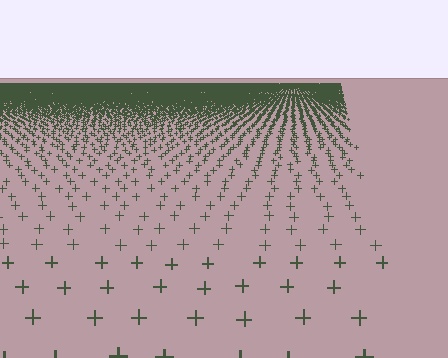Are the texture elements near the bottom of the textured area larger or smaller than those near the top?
Larger. Near the bottom, elements are closer to the viewer and appear at a bigger on-screen size.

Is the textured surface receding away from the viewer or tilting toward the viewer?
The surface is receding away from the viewer. Texture elements get smaller and denser toward the top.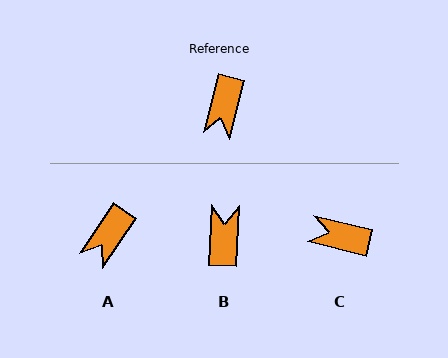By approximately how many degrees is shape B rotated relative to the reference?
Approximately 168 degrees clockwise.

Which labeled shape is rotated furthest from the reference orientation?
B, about 168 degrees away.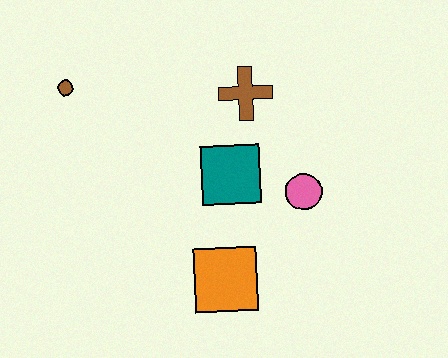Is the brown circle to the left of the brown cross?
Yes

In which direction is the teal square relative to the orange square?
The teal square is above the orange square.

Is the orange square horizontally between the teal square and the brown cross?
No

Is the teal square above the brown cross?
No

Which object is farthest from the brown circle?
The pink circle is farthest from the brown circle.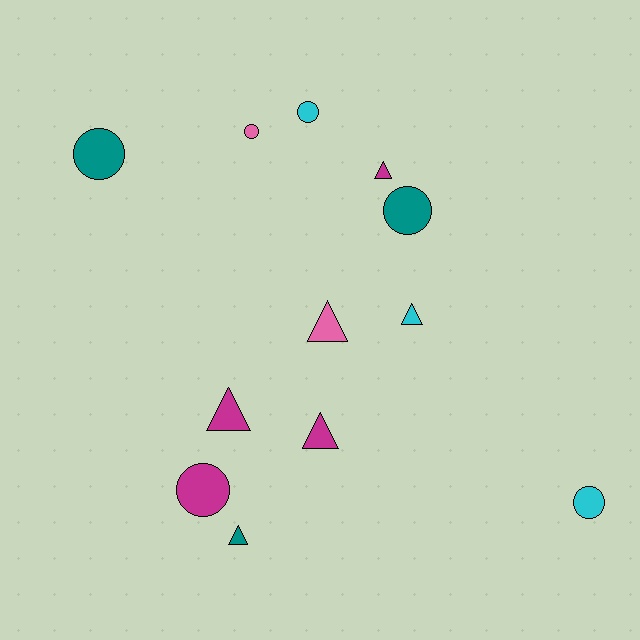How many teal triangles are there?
There is 1 teal triangle.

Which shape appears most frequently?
Triangle, with 6 objects.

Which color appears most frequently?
Magenta, with 4 objects.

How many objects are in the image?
There are 12 objects.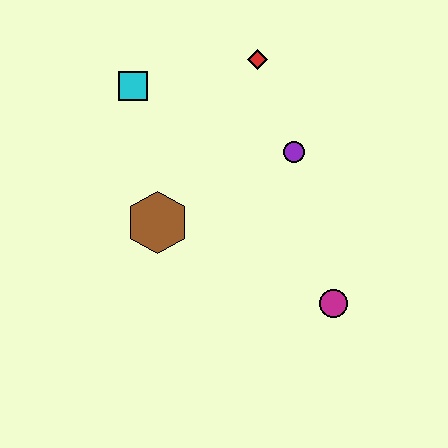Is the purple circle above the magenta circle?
Yes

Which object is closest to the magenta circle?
The purple circle is closest to the magenta circle.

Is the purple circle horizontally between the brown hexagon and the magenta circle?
Yes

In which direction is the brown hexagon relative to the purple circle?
The brown hexagon is to the left of the purple circle.